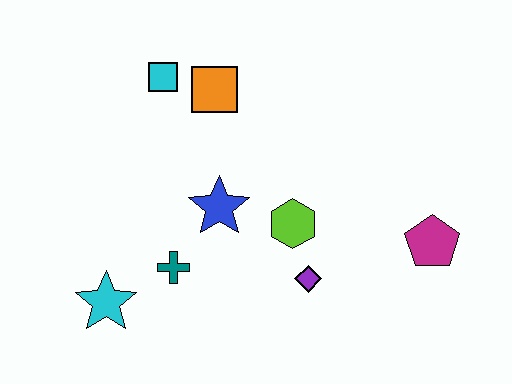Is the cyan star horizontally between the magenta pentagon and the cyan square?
No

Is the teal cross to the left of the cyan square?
No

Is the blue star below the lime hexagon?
No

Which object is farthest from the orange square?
The magenta pentagon is farthest from the orange square.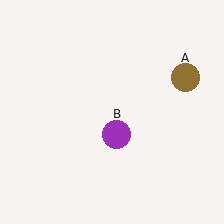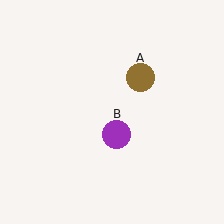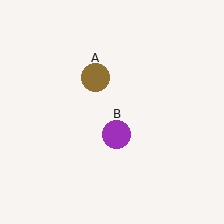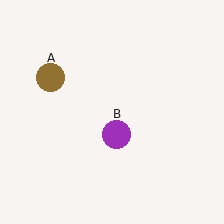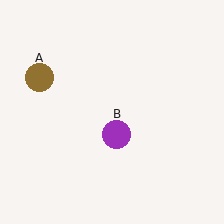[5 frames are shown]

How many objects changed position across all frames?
1 object changed position: brown circle (object A).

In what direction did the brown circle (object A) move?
The brown circle (object A) moved left.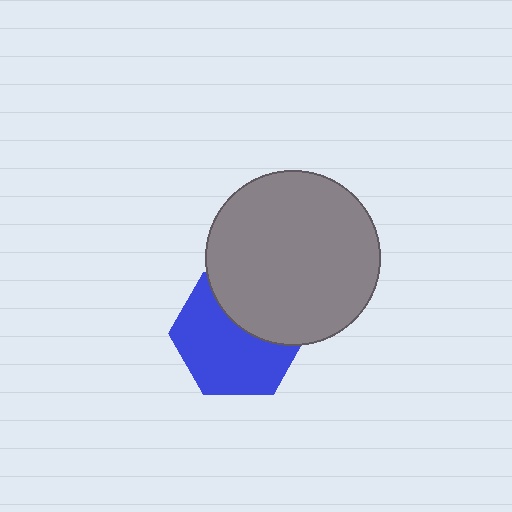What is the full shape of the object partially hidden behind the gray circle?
The partially hidden object is a blue hexagon.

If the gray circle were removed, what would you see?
You would see the complete blue hexagon.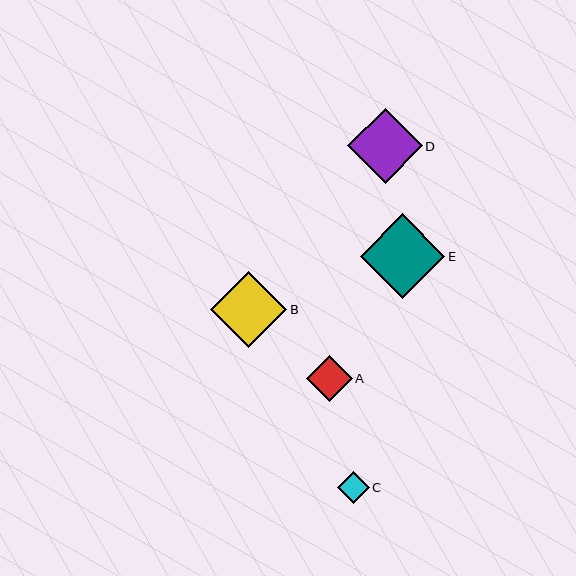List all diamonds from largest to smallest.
From largest to smallest: E, B, D, A, C.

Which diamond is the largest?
Diamond E is the largest with a size of approximately 84 pixels.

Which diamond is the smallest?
Diamond C is the smallest with a size of approximately 32 pixels.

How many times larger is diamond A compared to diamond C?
Diamond A is approximately 1.4 times the size of diamond C.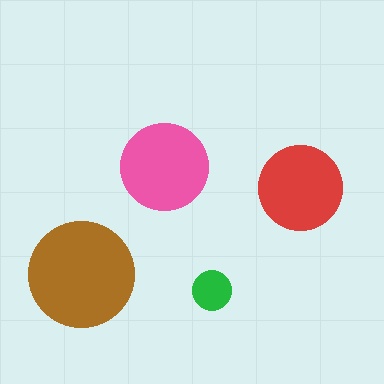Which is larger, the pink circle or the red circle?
The pink one.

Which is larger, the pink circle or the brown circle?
The brown one.